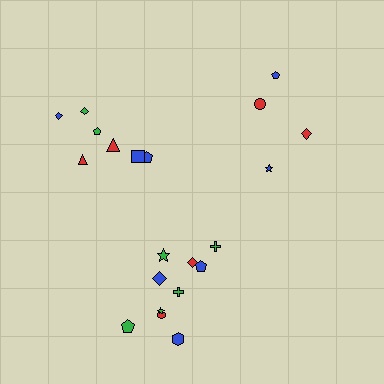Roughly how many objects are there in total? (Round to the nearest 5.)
Roughly 20 objects in total.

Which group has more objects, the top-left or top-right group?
The top-left group.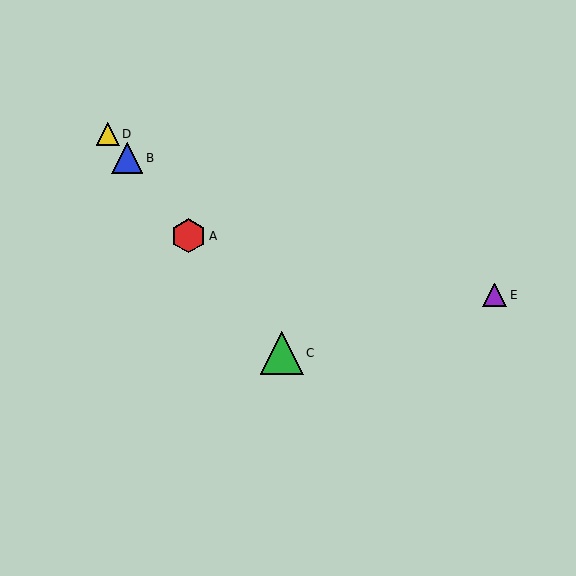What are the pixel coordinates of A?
Object A is at (189, 236).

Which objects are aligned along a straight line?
Objects A, B, C, D are aligned along a straight line.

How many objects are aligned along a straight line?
4 objects (A, B, C, D) are aligned along a straight line.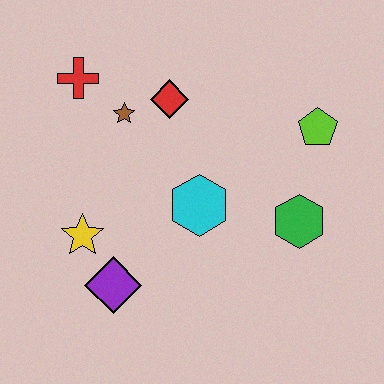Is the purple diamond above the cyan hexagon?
No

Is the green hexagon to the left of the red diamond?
No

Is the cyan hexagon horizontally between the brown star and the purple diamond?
No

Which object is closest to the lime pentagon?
The green hexagon is closest to the lime pentagon.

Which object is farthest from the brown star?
The green hexagon is farthest from the brown star.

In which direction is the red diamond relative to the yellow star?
The red diamond is above the yellow star.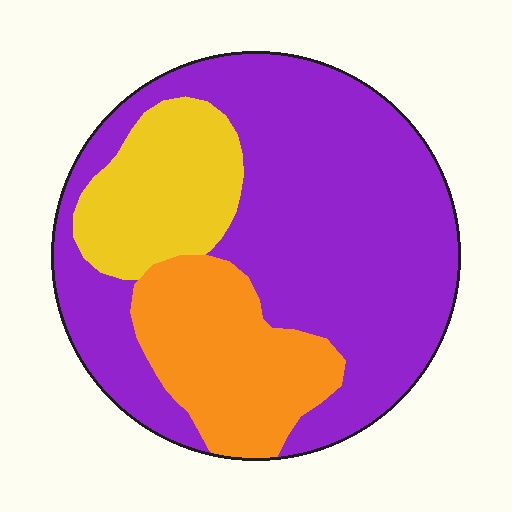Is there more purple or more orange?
Purple.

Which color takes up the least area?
Yellow, at roughly 15%.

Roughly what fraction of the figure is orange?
Orange takes up about one fifth (1/5) of the figure.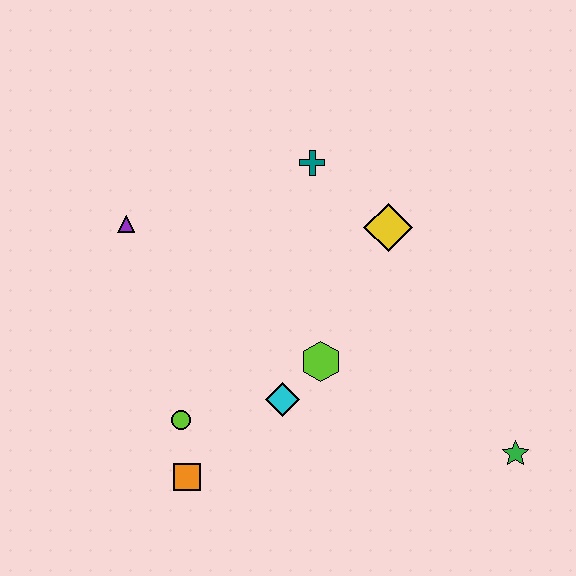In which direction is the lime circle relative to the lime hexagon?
The lime circle is to the left of the lime hexagon.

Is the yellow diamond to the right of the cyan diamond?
Yes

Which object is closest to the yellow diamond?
The teal cross is closest to the yellow diamond.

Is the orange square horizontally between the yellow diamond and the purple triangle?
Yes